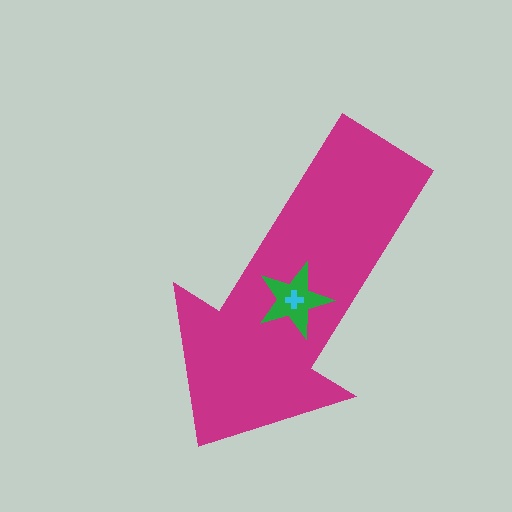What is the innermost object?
The cyan cross.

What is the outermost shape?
The magenta arrow.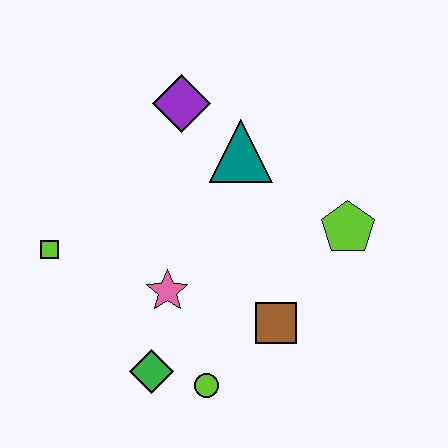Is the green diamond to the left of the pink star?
Yes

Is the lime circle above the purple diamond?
No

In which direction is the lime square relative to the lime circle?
The lime square is to the left of the lime circle.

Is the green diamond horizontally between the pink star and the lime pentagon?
No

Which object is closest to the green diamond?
The lime circle is closest to the green diamond.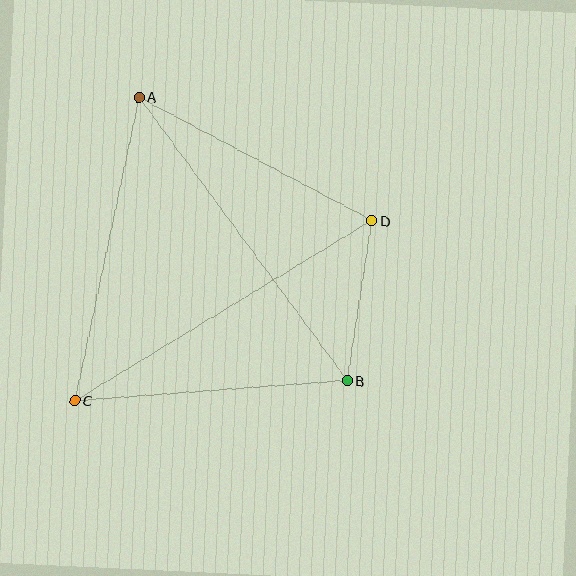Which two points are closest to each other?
Points B and D are closest to each other.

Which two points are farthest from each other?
Points A and B are farthest from each other.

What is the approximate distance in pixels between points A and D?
The distance between A and D is approximately 264 pixels.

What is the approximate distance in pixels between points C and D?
The distance between C and D is approximately 348 pixels.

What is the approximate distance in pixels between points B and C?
The distance between B and C is approximately 273 pixels.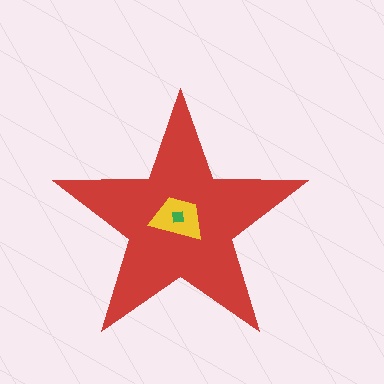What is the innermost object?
The green square.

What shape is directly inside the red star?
The yellow trapezoid.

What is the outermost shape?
The red star.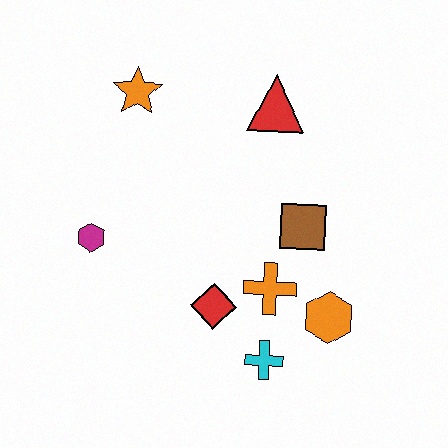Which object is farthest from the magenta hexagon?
The orange hexagon is farthest from the magenta hexagon.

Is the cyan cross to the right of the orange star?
Yes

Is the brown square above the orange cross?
Yes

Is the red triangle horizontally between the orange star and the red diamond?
No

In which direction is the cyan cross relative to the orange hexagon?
The cyan cross is to the left of the orange hexagon.